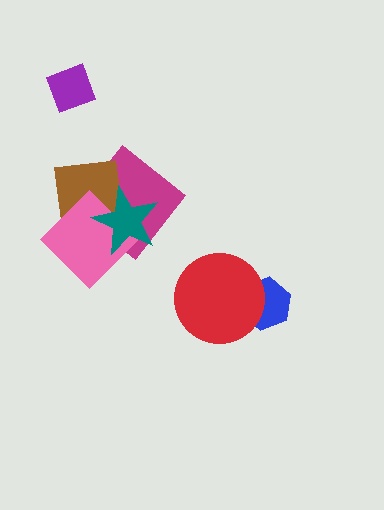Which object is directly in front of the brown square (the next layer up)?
The pink diamond is directly in front of the brown square.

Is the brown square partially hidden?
Yes, it is partially covered by another shape.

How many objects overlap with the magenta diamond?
3 objects overlap with the magenta diamond.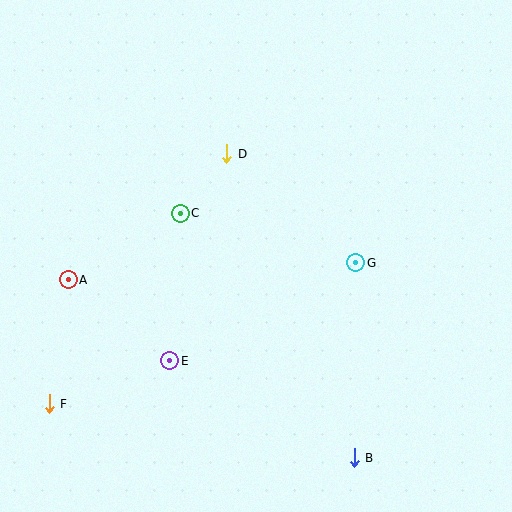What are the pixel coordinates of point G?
Point G is at (356, 263).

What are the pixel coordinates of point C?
Point C is at (180, 213).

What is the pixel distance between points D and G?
The distance between D and G is 169 pixels.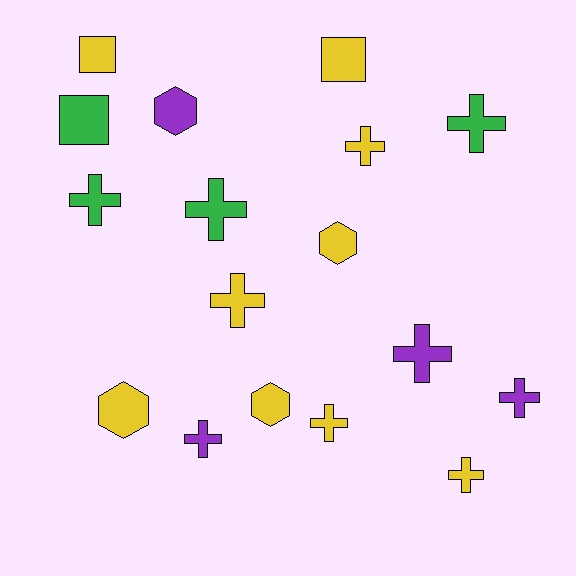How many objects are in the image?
There are 17 objects.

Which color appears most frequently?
Yellow, with 9 objects.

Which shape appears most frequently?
Cross, with 10 objects.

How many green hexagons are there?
There are no green hexagons.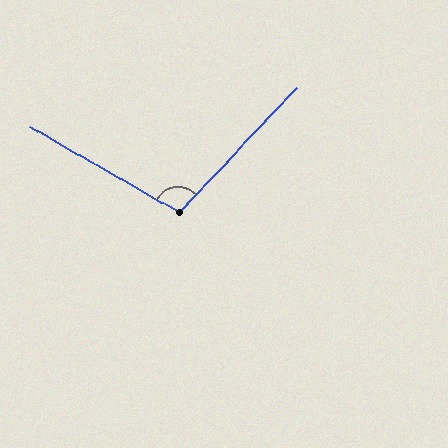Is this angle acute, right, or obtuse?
It is obtuse.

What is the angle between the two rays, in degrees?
Approximately 104 degrees.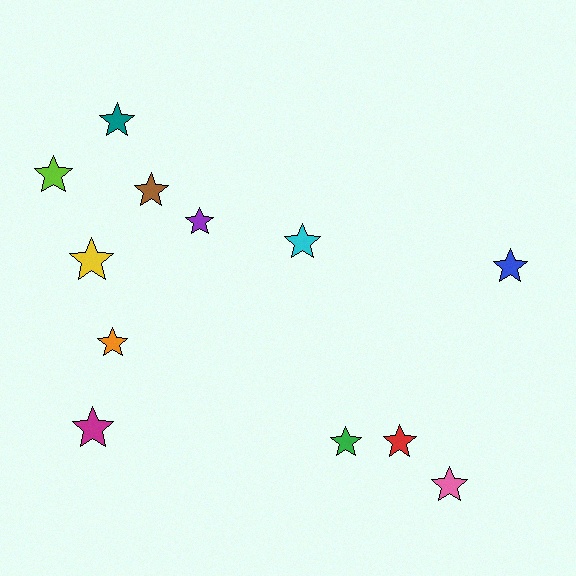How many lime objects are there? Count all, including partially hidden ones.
There is 1 lime object.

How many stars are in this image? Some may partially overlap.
There are 12 stars.